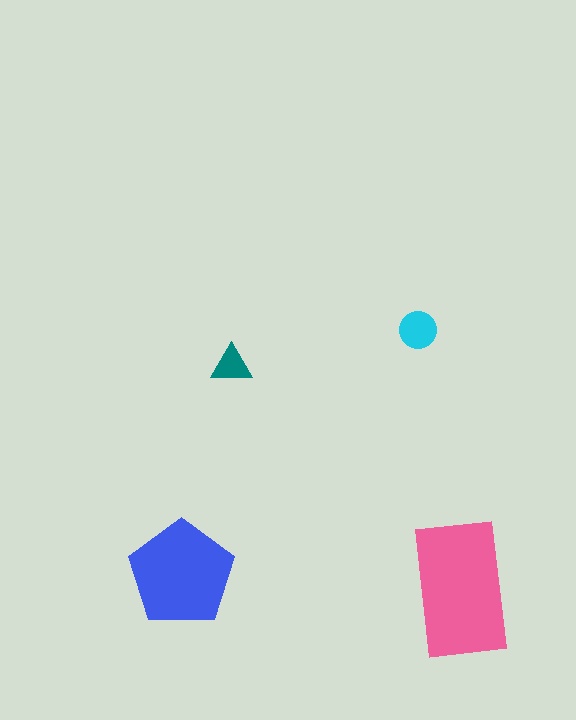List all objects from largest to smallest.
The pink rectangle, the blue pentagon, the cyan circle, the teal triangle.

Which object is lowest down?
The pink rectangle is bottommost.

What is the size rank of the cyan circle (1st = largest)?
3rd.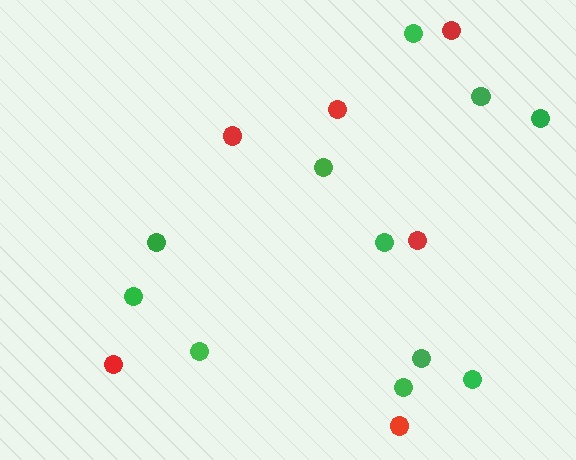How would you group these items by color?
There are 2 groups: one group of green circles (11) and one group of red circles (6).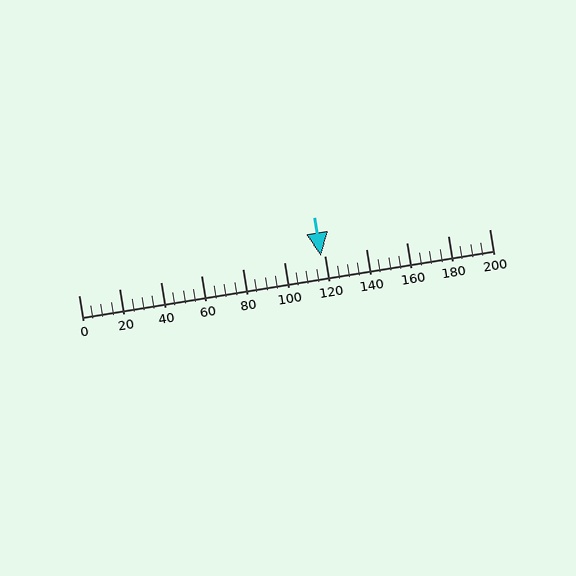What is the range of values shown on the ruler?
The ruler shows values from 0 to 200.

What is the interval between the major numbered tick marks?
The major tick marks are spaced 20 units apart.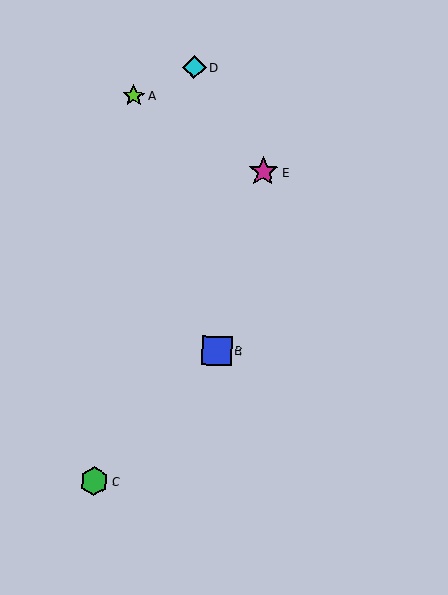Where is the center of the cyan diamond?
The center of the cyan diamond is at (194, 67).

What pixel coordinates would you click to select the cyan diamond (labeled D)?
Click at (194, 67) to select the cyan diamond D.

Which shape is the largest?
The magenta star (labeled E) is the largest.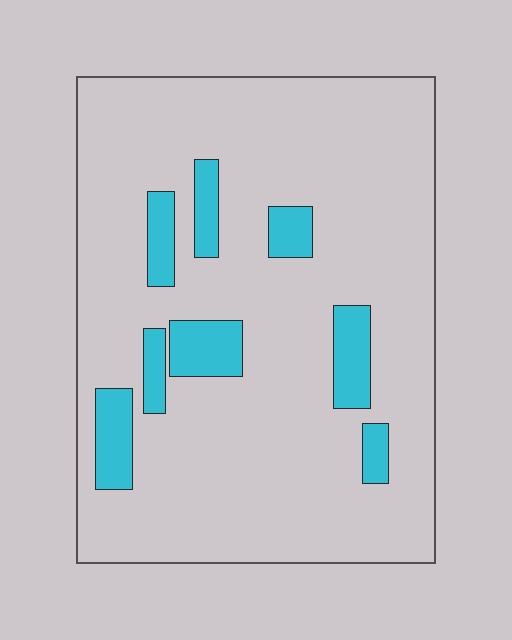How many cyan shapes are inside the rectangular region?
8.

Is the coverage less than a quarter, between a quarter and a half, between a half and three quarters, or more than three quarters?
Less than a quarter.